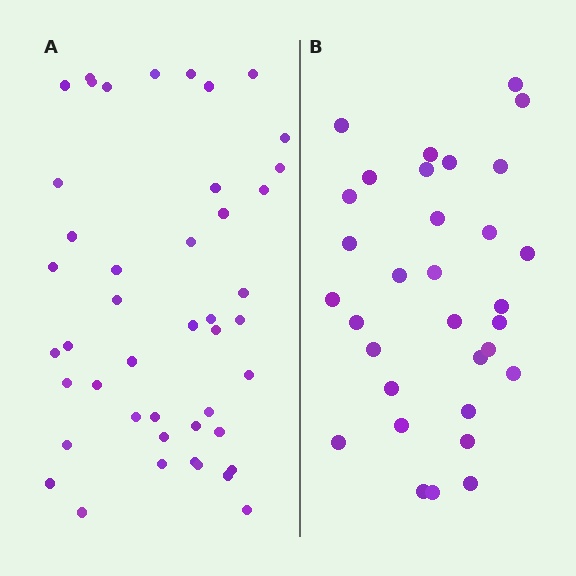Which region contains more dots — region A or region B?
Region A (the left region) has more dots.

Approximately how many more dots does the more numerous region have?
Region A has approximately 15 more dots than region B.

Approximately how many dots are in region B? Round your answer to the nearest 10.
About 30 dots. (The exact count is 32, which rounds to 30.)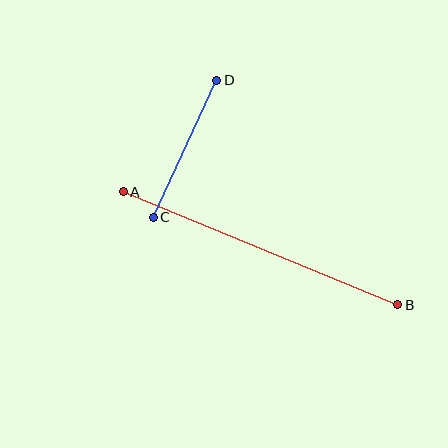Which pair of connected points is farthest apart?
Points A and B are farthest apart.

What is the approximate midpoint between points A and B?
The midpoint is at approximately (261, 248) pixels.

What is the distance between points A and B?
The distance is approximately 297 pixels.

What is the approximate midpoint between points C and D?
The midpoint is at approximately (185, 149) pixels.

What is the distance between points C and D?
The distance is approximately 151 pixels.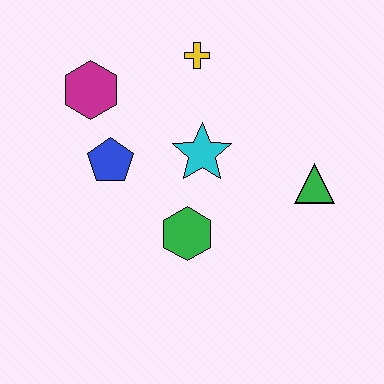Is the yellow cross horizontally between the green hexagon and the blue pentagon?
No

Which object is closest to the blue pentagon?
The magenta hexagon is closest to the blue pentagon.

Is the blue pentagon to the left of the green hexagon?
Yes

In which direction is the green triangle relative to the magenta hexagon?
The green triangle is to the right of the magenta hexagon.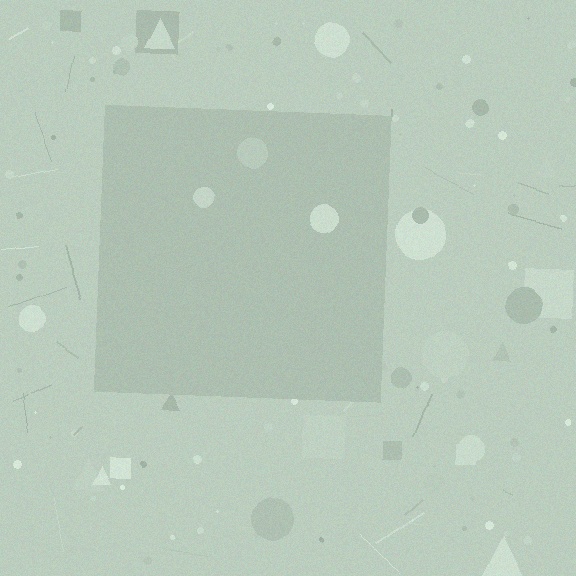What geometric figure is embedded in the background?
A square is embedded in the background.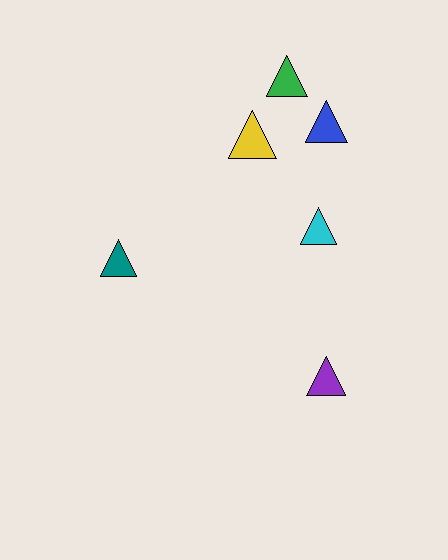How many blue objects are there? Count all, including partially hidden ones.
There is 1 blue object.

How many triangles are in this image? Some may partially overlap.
There are 6 triangles.